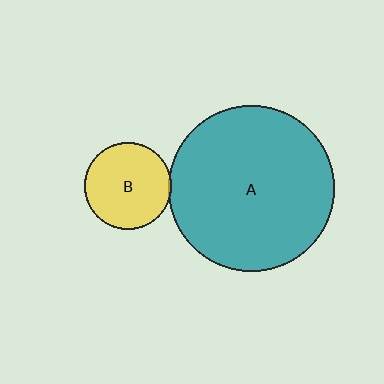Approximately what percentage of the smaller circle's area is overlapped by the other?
Approximately 5%.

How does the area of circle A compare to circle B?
Approximately 3.6 times.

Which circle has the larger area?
Circle A (teal).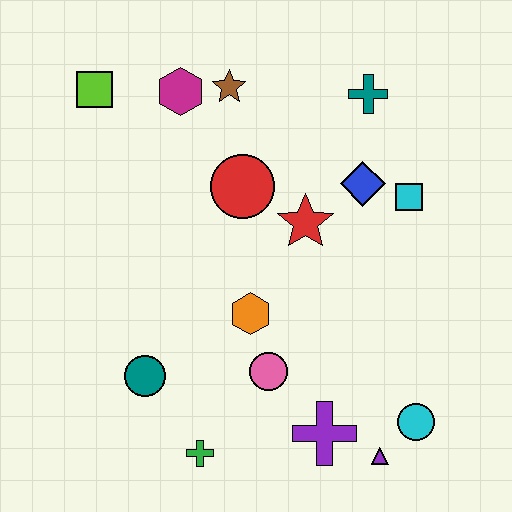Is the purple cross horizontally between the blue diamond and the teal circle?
Yes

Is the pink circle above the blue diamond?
No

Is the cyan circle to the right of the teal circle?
Yes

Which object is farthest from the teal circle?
The teal cross is farthest from the teal circle.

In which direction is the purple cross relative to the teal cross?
The purple cross is below the teal cross.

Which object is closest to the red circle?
The red star is closest to the red circle.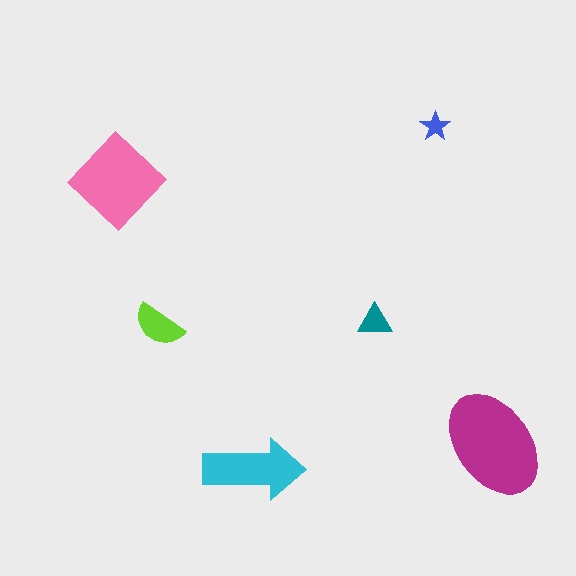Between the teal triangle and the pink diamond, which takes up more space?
The pink diamond.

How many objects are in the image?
There are 6 objects in the image.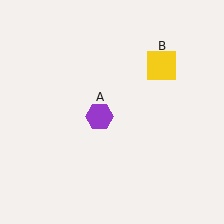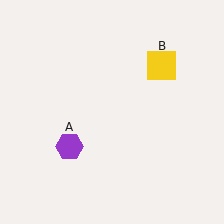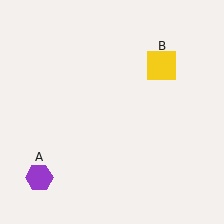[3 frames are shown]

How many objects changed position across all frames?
1 object changed position: purple hexagon (object A).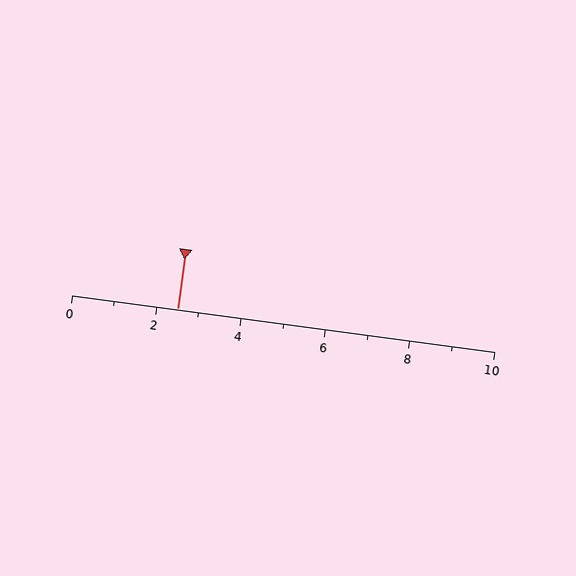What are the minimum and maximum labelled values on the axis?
The axis runs from 0 to 10.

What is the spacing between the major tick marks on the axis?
The major ticks are spaced 2 apart.